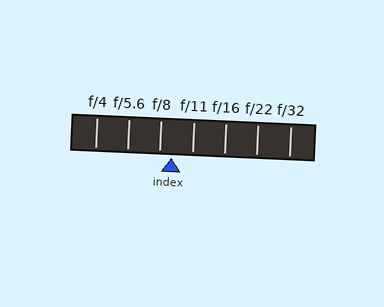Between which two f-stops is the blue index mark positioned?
The index mark is between f/8 and f/11.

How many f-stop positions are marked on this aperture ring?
There are 7 f-stop positions marked.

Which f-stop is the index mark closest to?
The index mark is closest to f/8.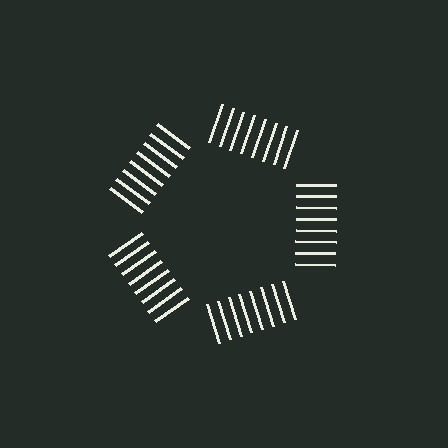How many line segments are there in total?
40 — 8 along each of the 5 edges.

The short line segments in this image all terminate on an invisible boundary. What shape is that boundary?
An illusory pentagon — the line segments terminate on its edges but no continuous stroke is drawn.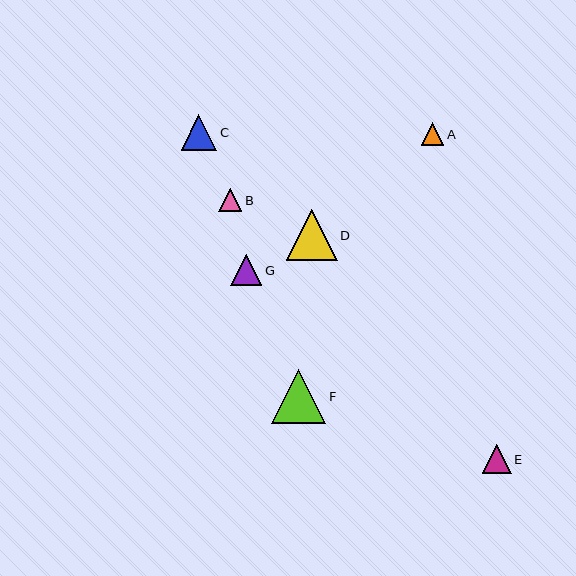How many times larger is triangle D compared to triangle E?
Triangle D is approximately 1.8 times the size of triangle E.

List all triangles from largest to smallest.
From largest to smallest: F, D, C, G, E, B, A.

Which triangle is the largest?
Triangle F is the largest with a size of approximately 55 pixels.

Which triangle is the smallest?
Triangle A is the smallest with a size of approximately 23 pixels.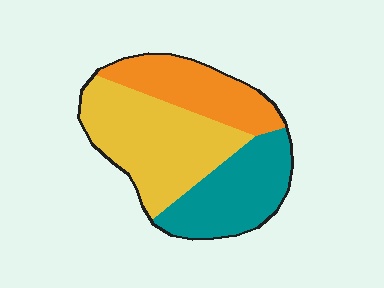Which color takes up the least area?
Orange, at roughly 25%.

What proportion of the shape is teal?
Teal covers 31% of the shape.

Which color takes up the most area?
Yellow, at roughly 45%.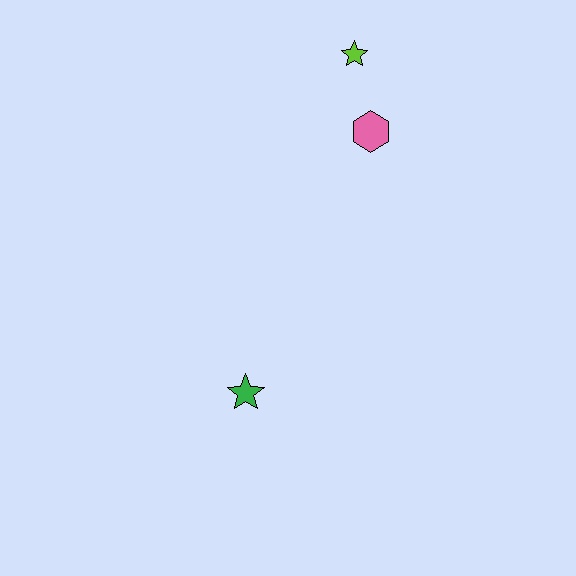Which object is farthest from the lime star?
The green star is farthest from the lime star.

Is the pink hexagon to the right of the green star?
Yes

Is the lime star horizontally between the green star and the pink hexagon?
Yes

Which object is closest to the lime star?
The pink hexagon is closest to the lime star.